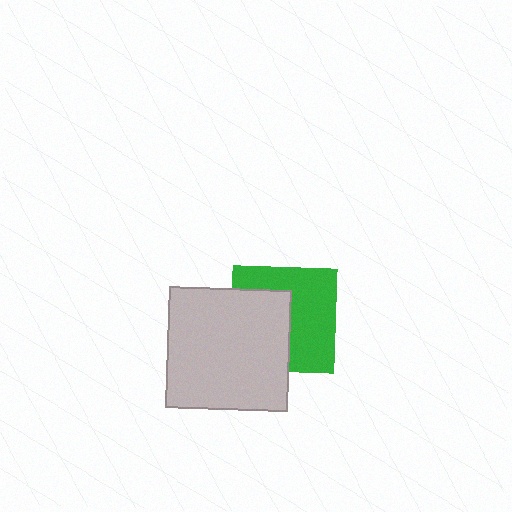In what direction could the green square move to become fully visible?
The green square could move right. That would shift it out from behind the light gray square entirely.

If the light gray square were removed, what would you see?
You would see the complete green square.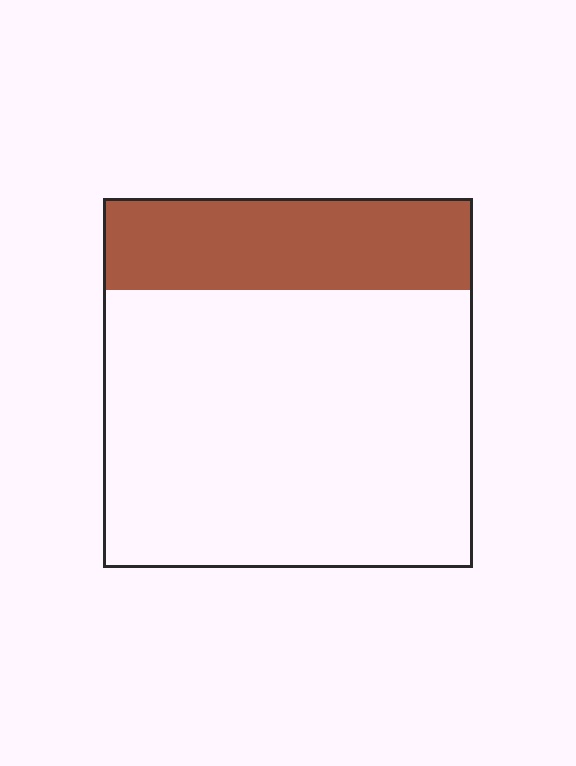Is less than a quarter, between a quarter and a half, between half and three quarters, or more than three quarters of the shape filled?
Less than a quarter.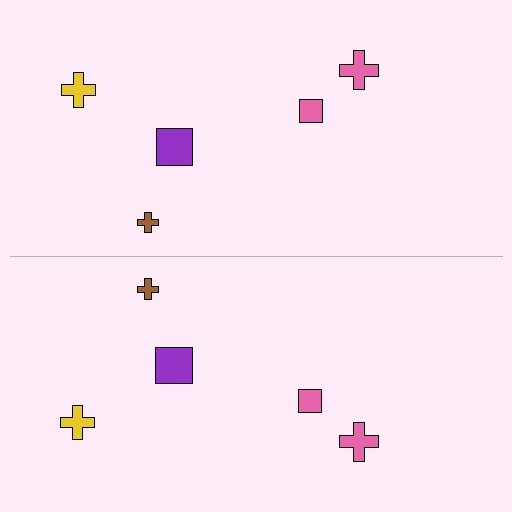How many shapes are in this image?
There are 10 shapes in this image.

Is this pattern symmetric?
Yes, this pattern has bilateral (reflection) symmetry.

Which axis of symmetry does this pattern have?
The pattern has a horizontal axis of symmetry running through the center of the image.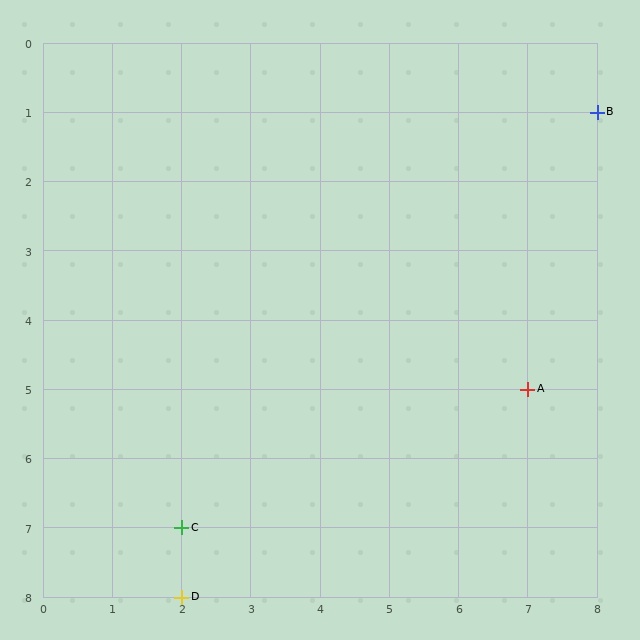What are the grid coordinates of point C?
Point C is at grid coordinates (2, 7).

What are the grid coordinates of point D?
Point D is at grid coordinates (2, 8).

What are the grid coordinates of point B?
Point B is at grid coordinates (8, 1).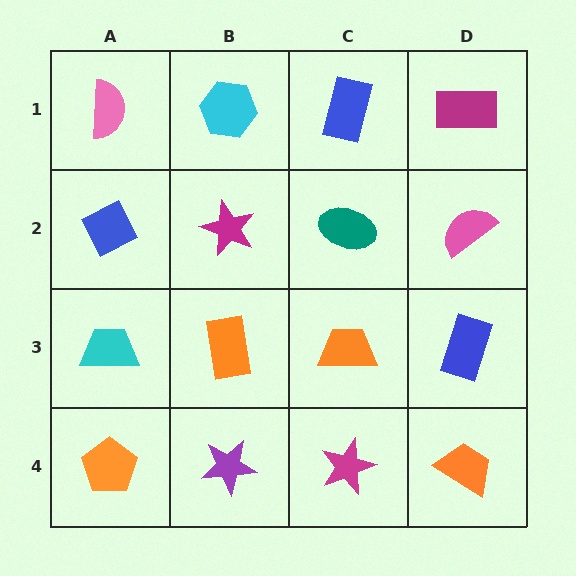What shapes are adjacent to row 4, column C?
An orange trapezoid (row 3, column C), a purple star (row 4, column B), an orange trapezoid (row 4, column D).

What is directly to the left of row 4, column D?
A magenta star.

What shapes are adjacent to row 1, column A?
A blue diamond (row 2, column A), a cyan hexagon (row 1, column B).